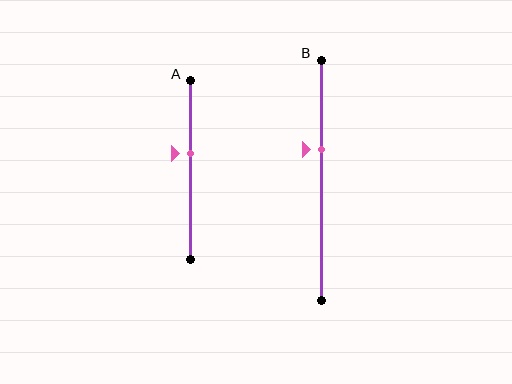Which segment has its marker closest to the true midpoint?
Segment A has its marker closest to the true midpoint.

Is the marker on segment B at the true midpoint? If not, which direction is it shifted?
No, the marker on segment B is shifted upward by about 13% of the segment length.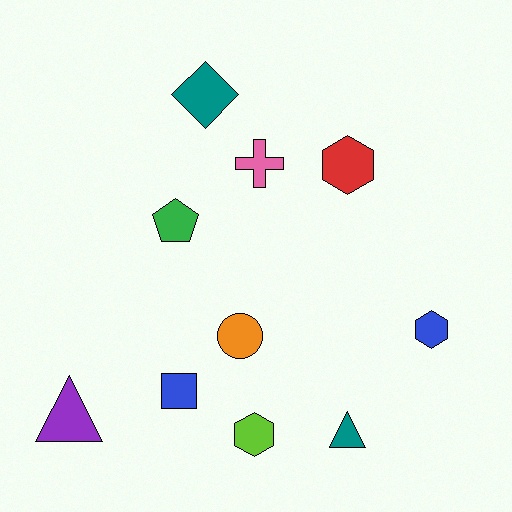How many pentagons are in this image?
There is 1 pentagon.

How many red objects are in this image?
There is 1 red object.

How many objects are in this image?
There are 10 objects.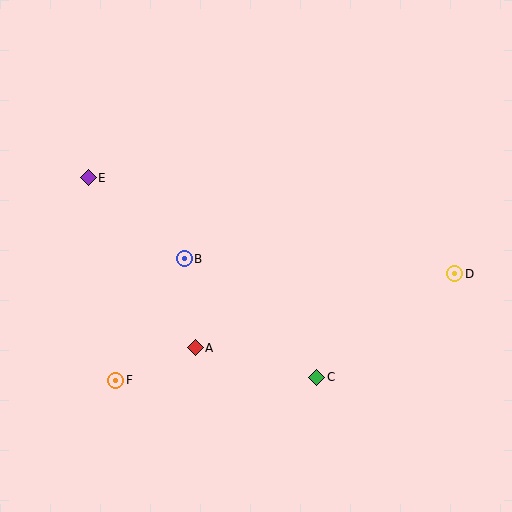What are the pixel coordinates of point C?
Point C is at (317, 377).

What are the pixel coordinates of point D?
Point D is at (455, 274).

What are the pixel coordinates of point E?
Point E is at (88, 178).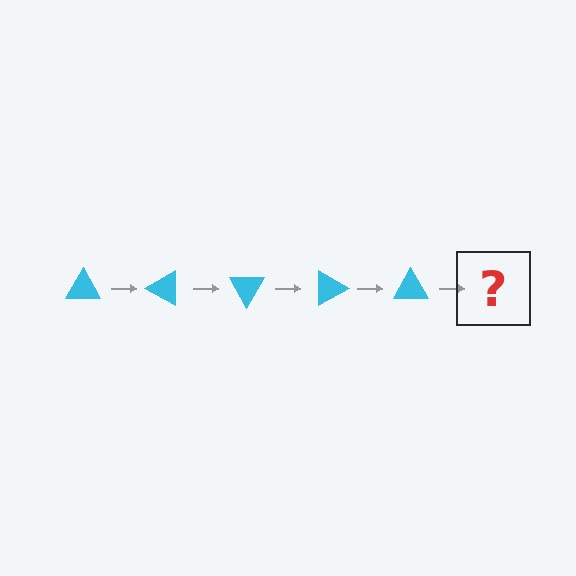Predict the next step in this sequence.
The next step is a cyan triangle rotated 150 degrees.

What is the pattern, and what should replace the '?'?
The pattern is that the triangle rotates 30 degrees each step. The '?' should be a cyan triangle rotated 150 degrees.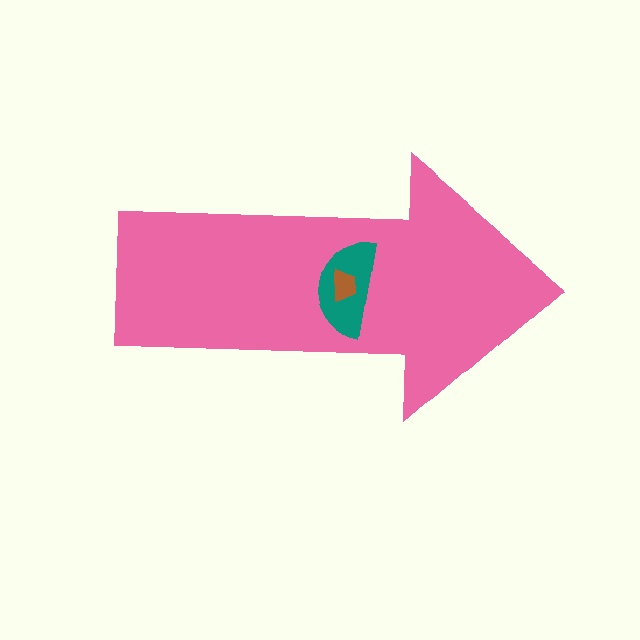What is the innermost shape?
The brown trapezoid.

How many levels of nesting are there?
3.